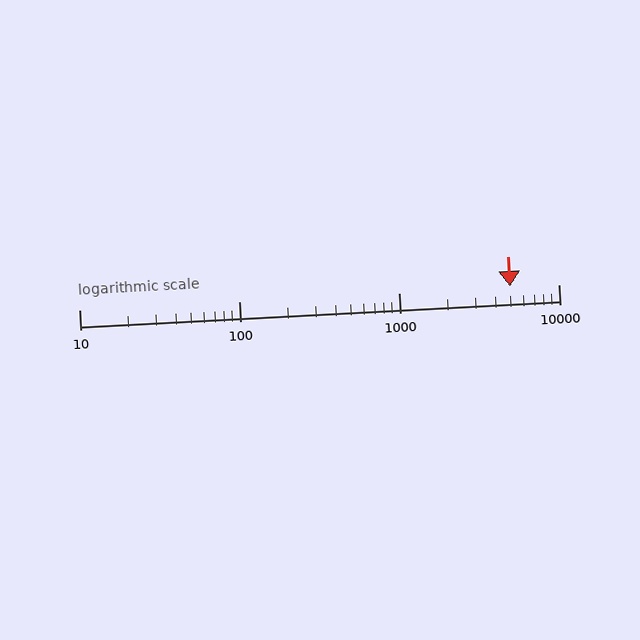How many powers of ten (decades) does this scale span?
The scale spans 3 decades, from 10 to 10000.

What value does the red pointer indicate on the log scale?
The pointer indicates approximately 5000.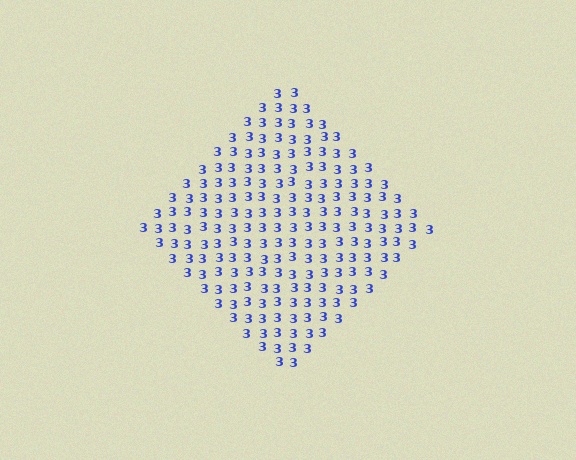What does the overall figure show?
The overall figure shows a diamond.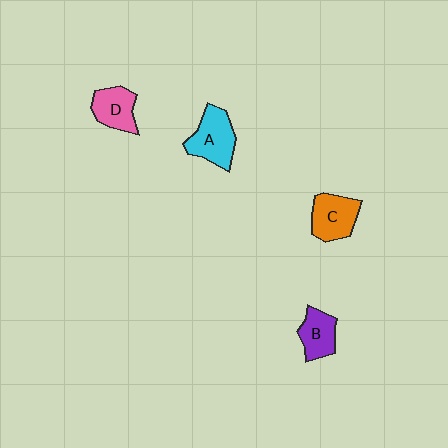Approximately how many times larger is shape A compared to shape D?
Approximately 1.3 times.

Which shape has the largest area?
Shape A (cyan).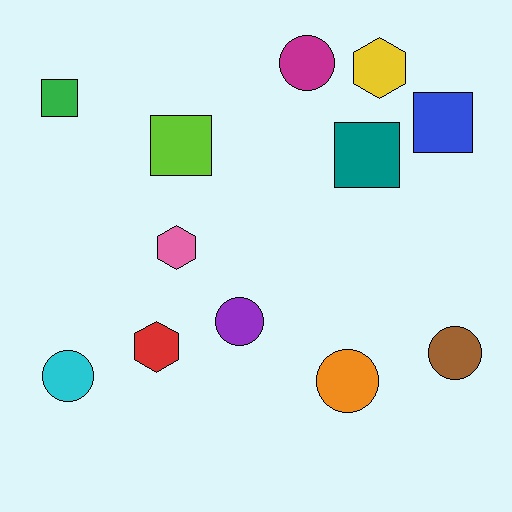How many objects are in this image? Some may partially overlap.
There are 12 objects.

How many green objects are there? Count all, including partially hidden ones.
There is 1 green object.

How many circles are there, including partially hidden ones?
There are 5 circles.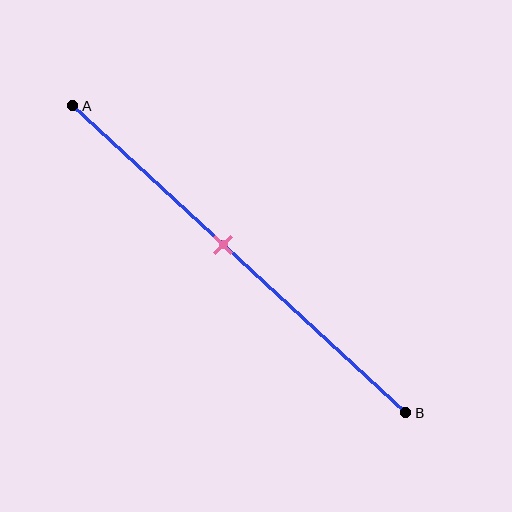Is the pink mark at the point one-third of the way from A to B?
No, the mark is at about 45% from A, not at the 33% one-third point.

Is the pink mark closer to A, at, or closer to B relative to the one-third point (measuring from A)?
The pink mark is closer to point B than the one-third point of segment AB.